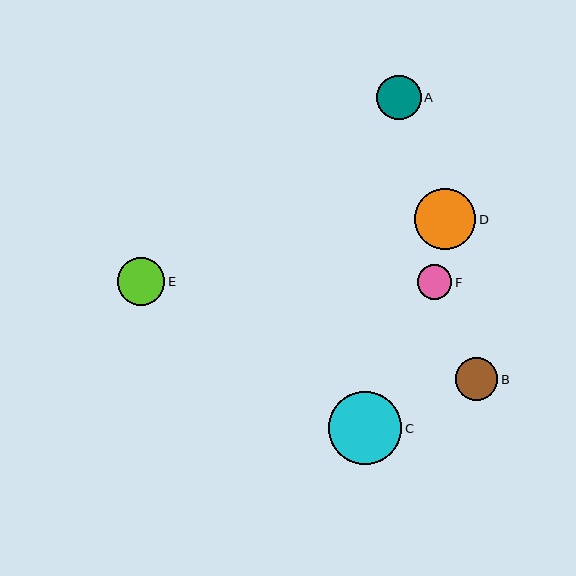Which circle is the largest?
Circle C is the largest with a size of approximately 73 pixels.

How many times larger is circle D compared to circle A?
Circle D is approximately 1.4 times the size of circle A.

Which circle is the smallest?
Circle F is the smallest with a size of approximately 35 pixels.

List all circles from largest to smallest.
From largest to smallest: C, D, E, A, B, F.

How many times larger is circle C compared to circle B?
Circle C is approximately 1.7 times the size of circle B.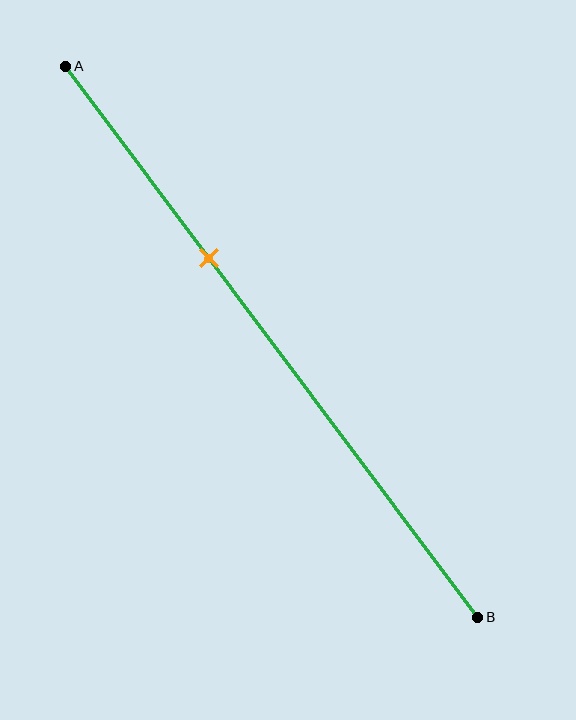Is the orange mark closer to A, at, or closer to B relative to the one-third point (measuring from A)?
The orange mark is approximately at the one-third point of segment AB.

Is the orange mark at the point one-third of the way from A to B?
Yes, the mark is approximately at the one-third point.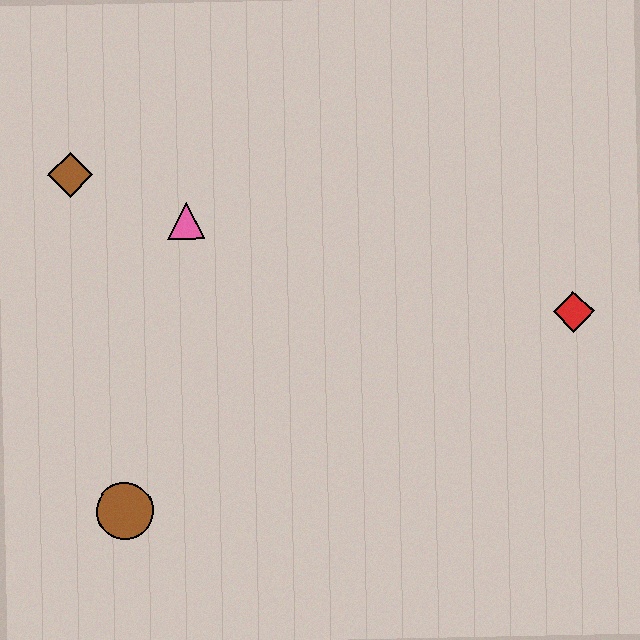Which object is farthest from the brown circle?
The red diamond is farthest from the brown circle.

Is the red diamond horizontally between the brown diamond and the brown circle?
No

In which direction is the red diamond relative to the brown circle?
The red diamond is to the right of the brown circle.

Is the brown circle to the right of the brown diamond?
Yes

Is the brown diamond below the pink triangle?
No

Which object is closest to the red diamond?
The pink triangle is closest to the red diamond.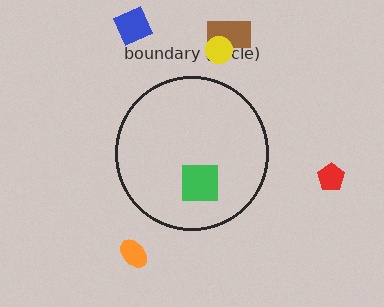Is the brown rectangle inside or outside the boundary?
Outside.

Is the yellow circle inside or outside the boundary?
Outside.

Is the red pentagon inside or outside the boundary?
Outside.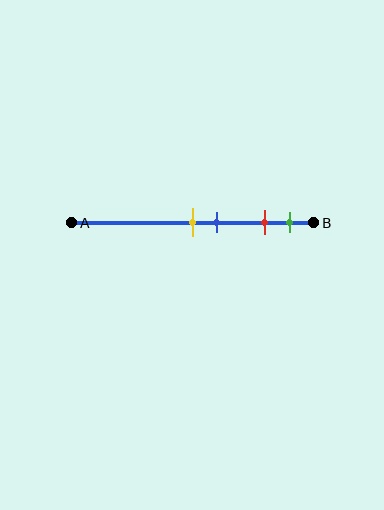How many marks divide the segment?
There are 4 marks dividing the segment.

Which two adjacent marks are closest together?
The yellow and blue marks are the closest adjacent pair.